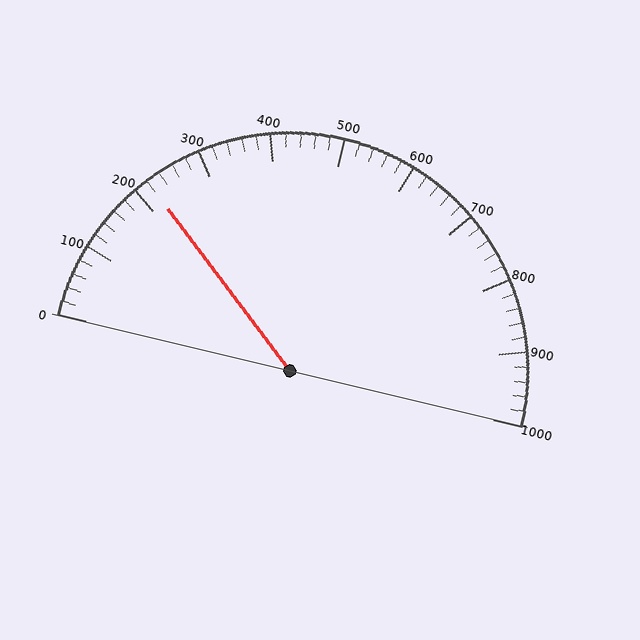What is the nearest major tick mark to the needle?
The nearest major tick mark is 200.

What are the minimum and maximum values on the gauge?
The gauge ranges from 0 to 1000.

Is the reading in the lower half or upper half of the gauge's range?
The reading is in the lower half of the range (0 to 1000).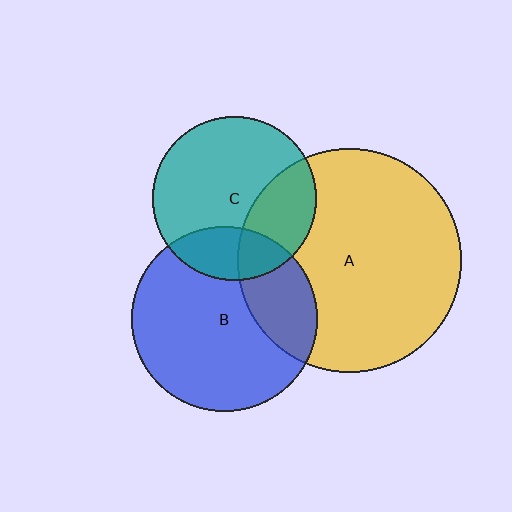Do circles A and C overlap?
Yes.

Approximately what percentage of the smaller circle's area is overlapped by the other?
Approximately 30%.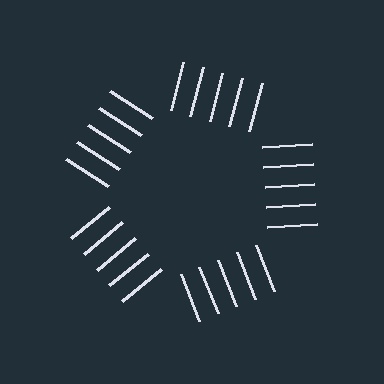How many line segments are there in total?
25 — 5 along each of the 5 edges.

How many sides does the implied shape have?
5 sides — the line-ends trace a pentagon.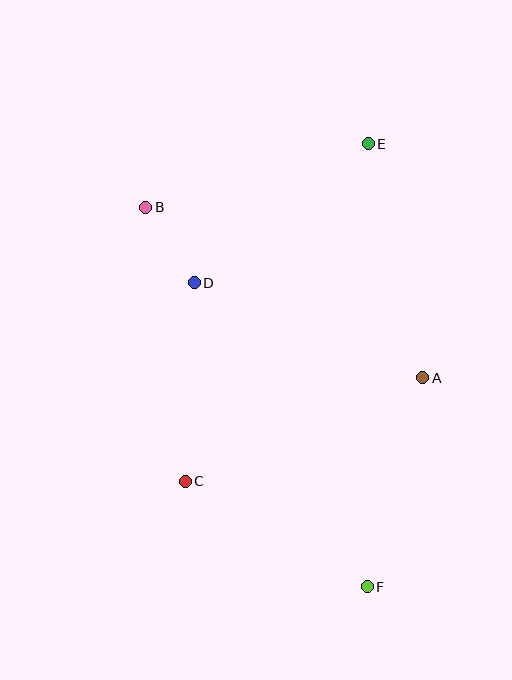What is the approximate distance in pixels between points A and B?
The distance between A and B is approximately 326 pixels.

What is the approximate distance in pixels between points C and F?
The distance between C and F is approximately 210 pixels.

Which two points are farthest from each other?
Points E and F are farthest from each other.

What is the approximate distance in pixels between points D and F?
The distance between D and F is approximately 349 pixels.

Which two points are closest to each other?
Points B and D are closest to each other.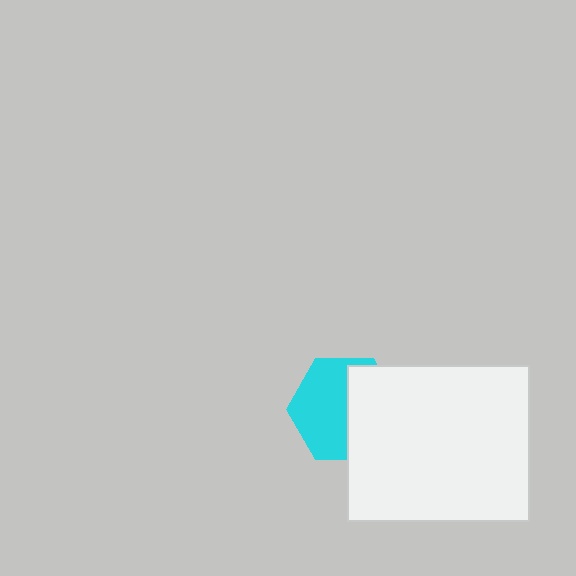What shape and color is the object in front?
The object in front is a white rectangle.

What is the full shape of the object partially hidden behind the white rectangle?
The partially hidden object is a cyan hexagon.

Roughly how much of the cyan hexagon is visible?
About half of it is visible (roughly 56%).